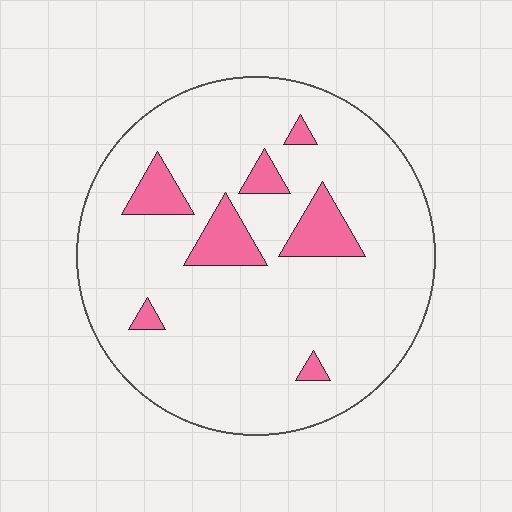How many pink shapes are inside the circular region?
7.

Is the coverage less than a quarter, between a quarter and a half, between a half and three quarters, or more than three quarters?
Less than a quarter.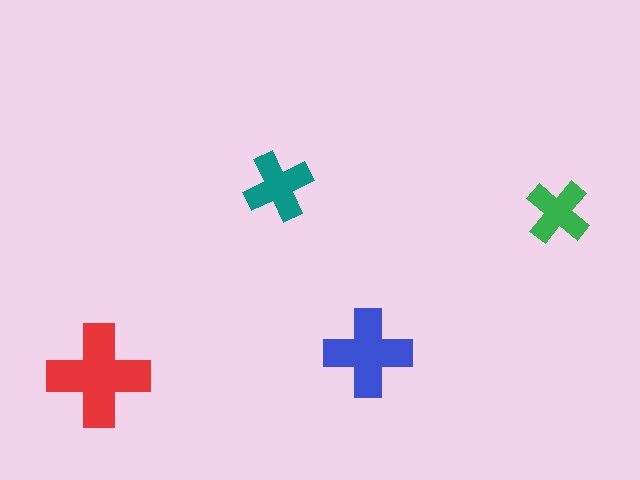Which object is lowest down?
The red cross is bottommost.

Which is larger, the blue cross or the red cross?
The red one.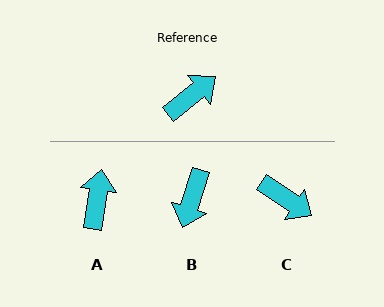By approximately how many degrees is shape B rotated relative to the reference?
Approximately 146 degrees clockwise.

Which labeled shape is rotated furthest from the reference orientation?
B, about 146 degrees away.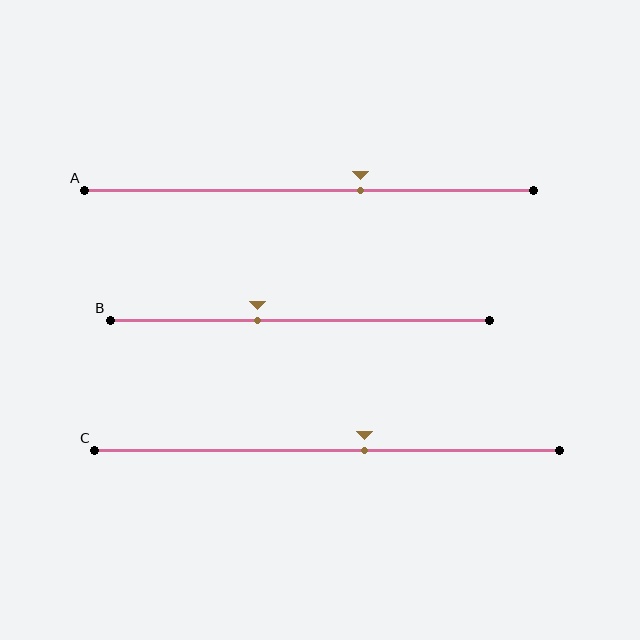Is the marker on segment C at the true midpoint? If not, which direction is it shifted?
No, the marker on segment C is shifted to the right by about 8% of the segment length.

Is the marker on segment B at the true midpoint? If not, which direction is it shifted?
No, the marker on segment B is shifted to the left by about 11% of the segment length.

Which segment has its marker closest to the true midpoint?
Segment C has its marker closest to the true midpoint.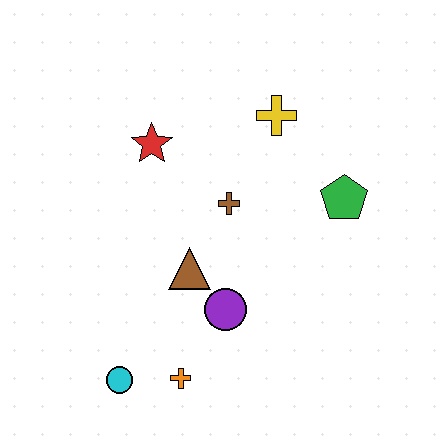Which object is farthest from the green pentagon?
The cyan circle is farthest from the green pentagon.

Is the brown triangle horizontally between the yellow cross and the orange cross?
Yes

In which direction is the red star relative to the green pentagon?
The red star is to the left of the green pentagon.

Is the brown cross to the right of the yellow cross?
No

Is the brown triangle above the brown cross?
No